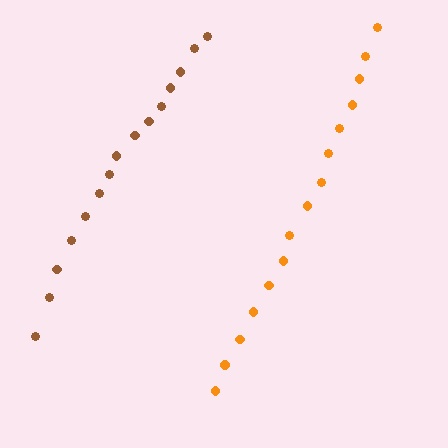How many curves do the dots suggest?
There are 2 distinct paths.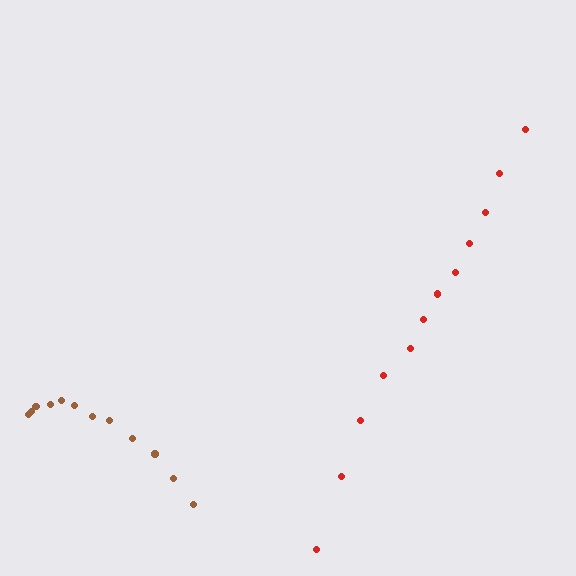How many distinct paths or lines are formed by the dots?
There are 2 distinct paths.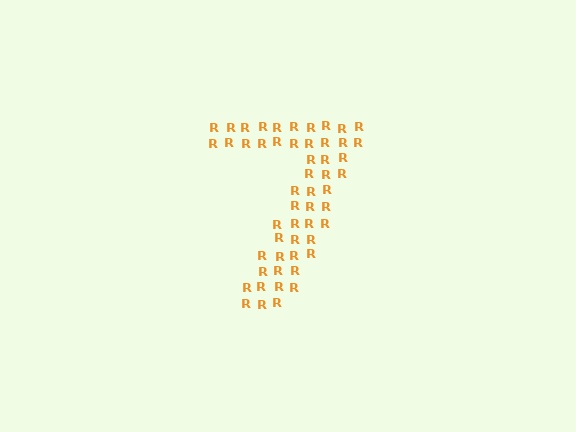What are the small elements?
The small elements are letter R's.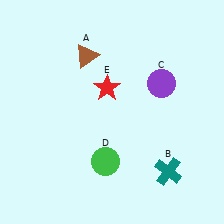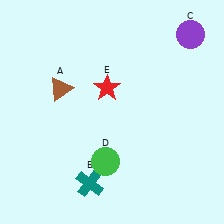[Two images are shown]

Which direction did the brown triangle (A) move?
The brown triangle (A) moved down.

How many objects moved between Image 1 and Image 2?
3 objects moved between the two images.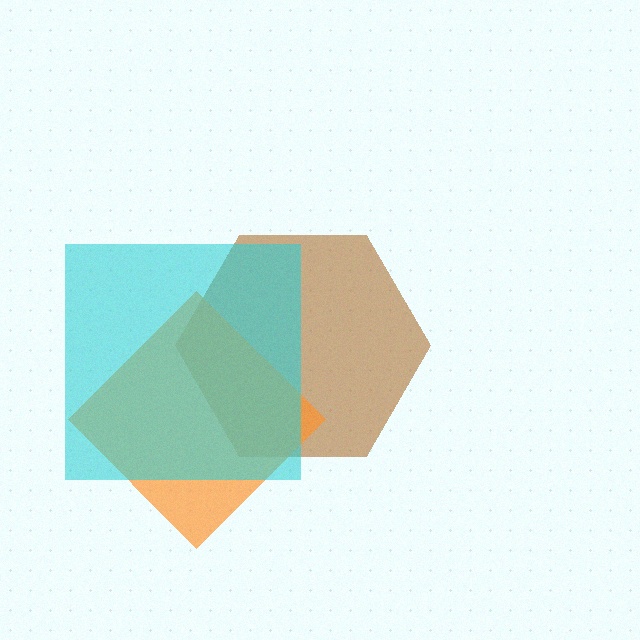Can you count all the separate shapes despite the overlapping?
Yes, there are 3 separate shapes.